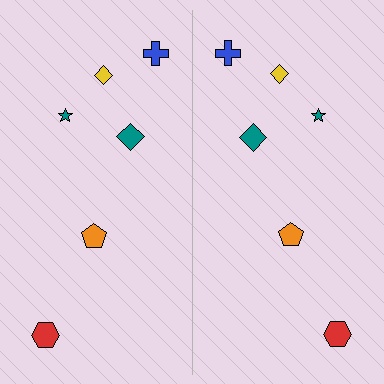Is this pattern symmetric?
Yes, this pattern has bilateral (reflection) symmetry.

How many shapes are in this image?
There are 12 shapes in this image.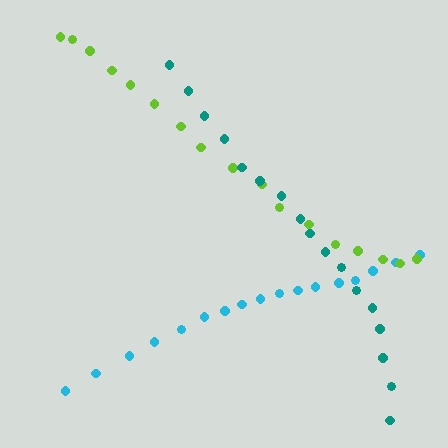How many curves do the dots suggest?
There are 3 distinct paths.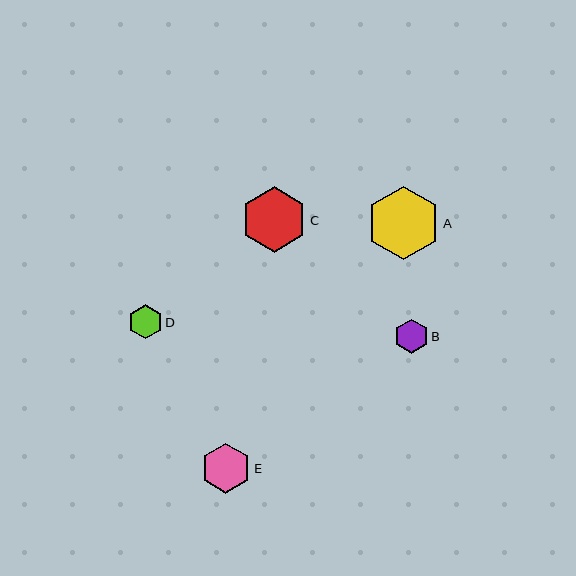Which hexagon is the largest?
Hexagon A is the largest with a size of approximately 74 pixels.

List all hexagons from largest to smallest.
From largest to smallest: A, C, E, D, B.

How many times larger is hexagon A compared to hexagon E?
Hexagon A is approximately 1.5 times the size of hexagon E.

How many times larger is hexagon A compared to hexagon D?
Hexagon A is approximately 2.1 times the size of hexagon D.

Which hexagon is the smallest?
Hexagon B is the smallest with a size of approximately 34 pixels.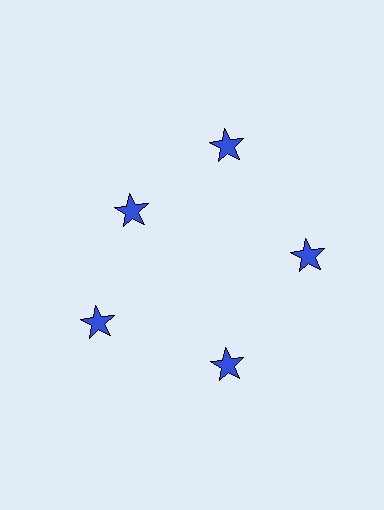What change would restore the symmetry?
The symmetry would be restored by moving it outward, back onto the ring so that all 5 stars sit at equal angles and equal distance from the center.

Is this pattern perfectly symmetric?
No. The 5 blue stars are arranged in a ring, but one element near the 10 o'clock position is pulled inward toward the center, breaking the 5-fold rotational symmetry.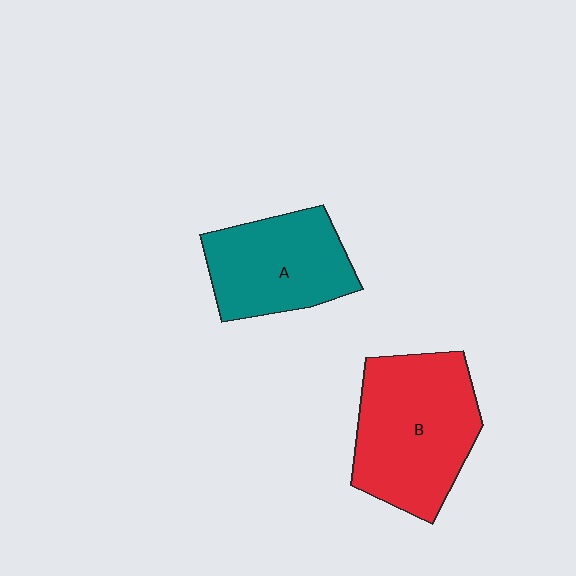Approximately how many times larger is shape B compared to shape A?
Approximately 1.3 times.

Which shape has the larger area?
Shape B (red).